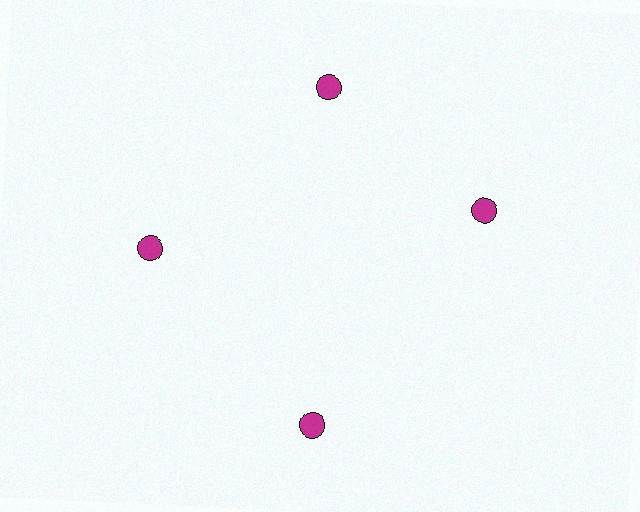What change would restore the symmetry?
The symmetry would be restored by rotating it back into even spacing with its neighbors so that all 4 circles sit at equal angles and equal distance from the center.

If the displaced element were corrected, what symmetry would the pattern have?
It would have 4-fold rotational symmetry — the pattern would map onto itself every 90 degrees.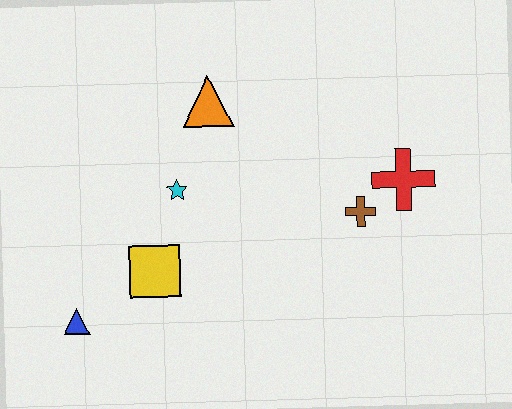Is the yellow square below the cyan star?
Yes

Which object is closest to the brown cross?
The red cross is closest to the brown cross.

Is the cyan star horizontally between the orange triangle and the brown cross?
No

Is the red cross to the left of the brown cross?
No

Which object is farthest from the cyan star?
The red cross is farthest from the cyan star.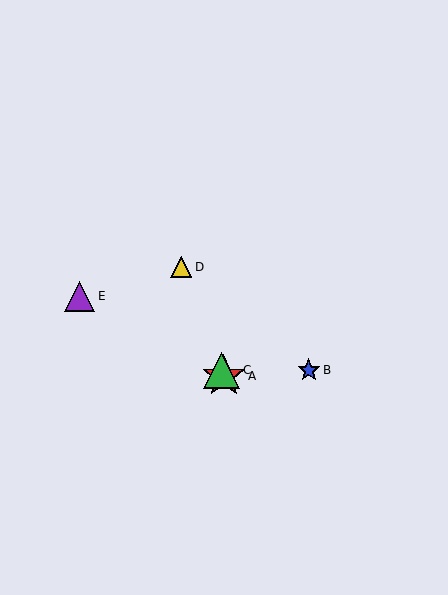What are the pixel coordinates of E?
Object E is at (80, 296).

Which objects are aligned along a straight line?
Objects A, C, D are aligned along a straight line.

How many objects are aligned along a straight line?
3 objects (A, C, D) are aligned along a straight line.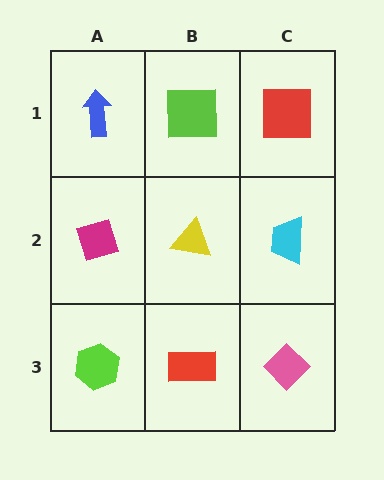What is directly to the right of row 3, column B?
A pink diamond.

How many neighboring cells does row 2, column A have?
3.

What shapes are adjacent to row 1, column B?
A yellow triangle (row 2, column B), a blue arrow (row 1, column A), a red square (row 1, column C).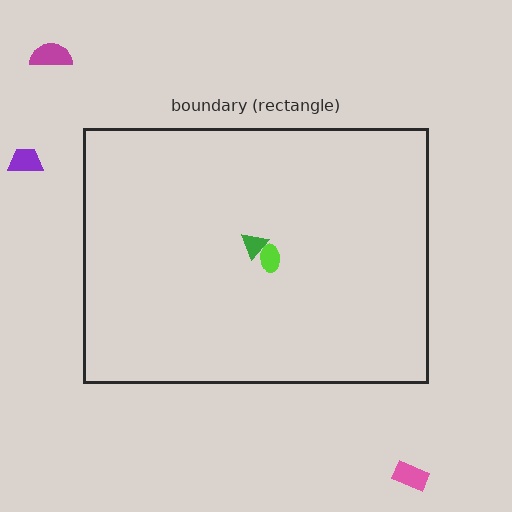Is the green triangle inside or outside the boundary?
Inside.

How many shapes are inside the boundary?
2 inside, 3 outside.